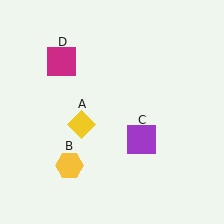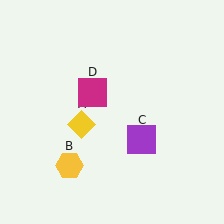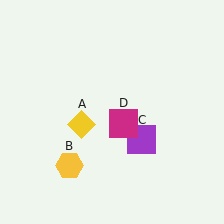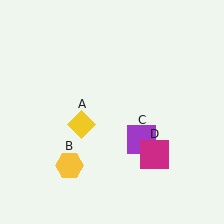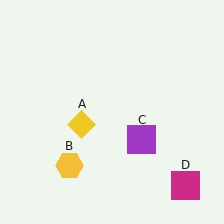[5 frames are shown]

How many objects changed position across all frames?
1 object changed position: magenta square (object D).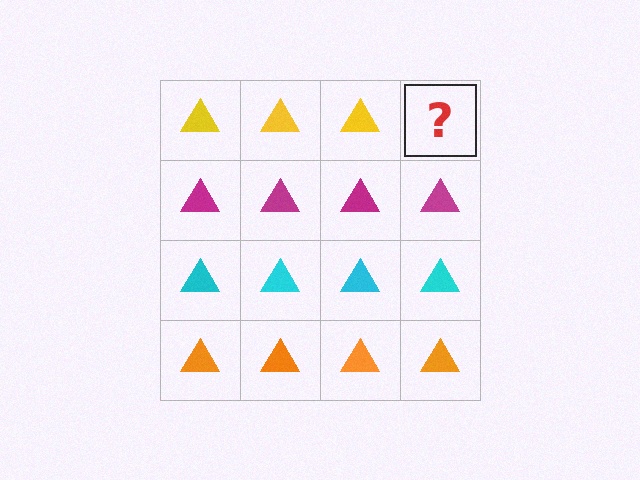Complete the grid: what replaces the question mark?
The question mark should be replaced with a yellow triangle.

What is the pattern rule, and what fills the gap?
The rule is that each row has a consistent color. The gap should be filled with a yellow triangle.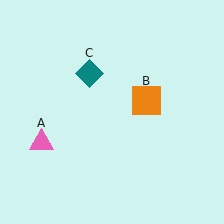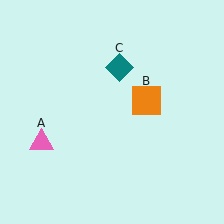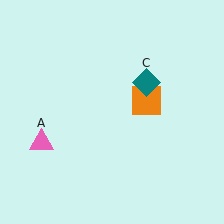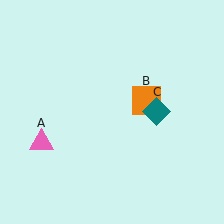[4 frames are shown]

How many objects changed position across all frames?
1 object changed position: teal diamond (object C).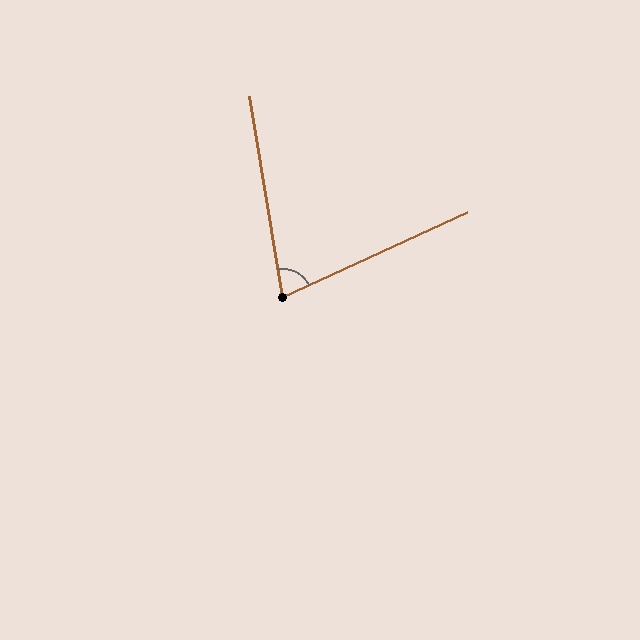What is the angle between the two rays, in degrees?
Approximately 74 degrees.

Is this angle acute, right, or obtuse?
It is acute.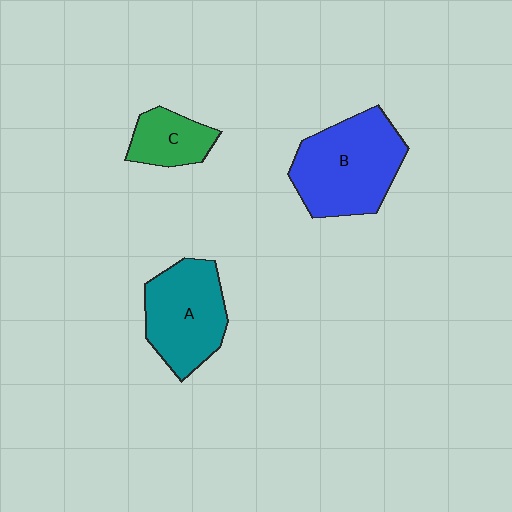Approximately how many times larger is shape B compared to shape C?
Approximately 2.3 times.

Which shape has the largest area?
Shape B (blue).